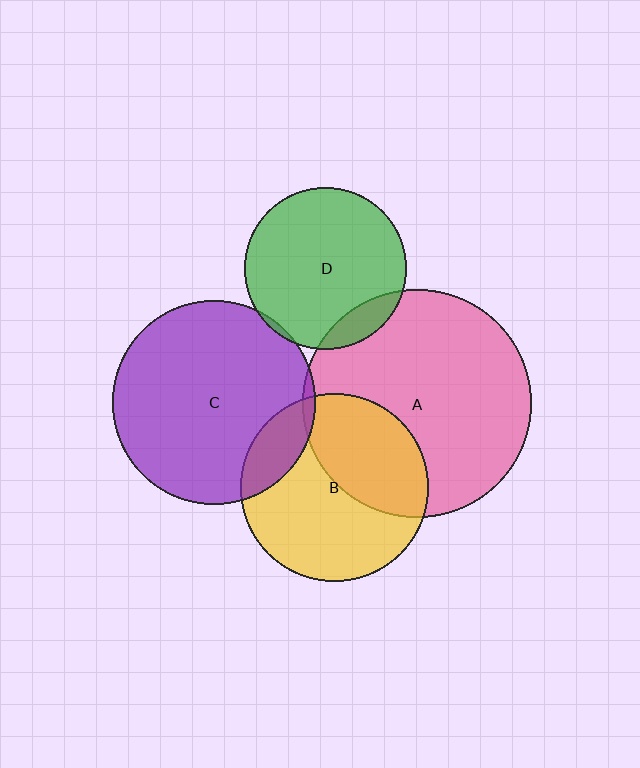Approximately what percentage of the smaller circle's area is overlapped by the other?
Approximately 5%.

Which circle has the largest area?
Circle A (pink).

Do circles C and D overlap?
Yes.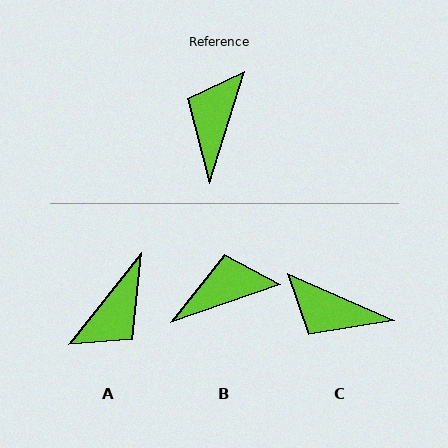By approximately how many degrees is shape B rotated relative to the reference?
Approximately 54 degrees clockwise.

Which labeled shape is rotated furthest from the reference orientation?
A, about 159 degrees away.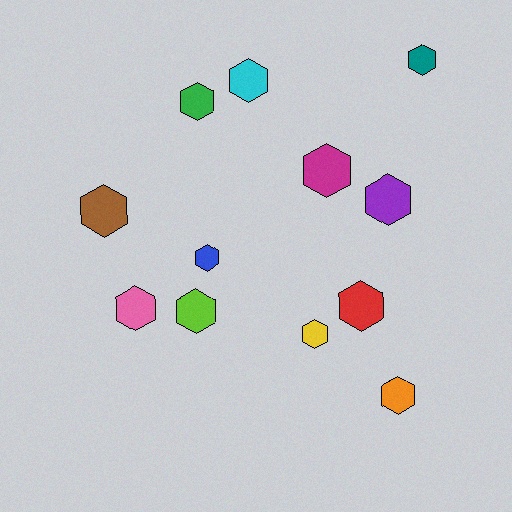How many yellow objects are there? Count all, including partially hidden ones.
There is 1 yellow object.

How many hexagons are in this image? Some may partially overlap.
There are 12 hexagons.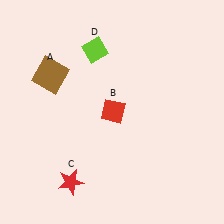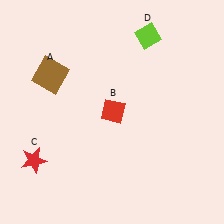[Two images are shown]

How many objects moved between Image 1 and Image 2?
2 objects moved between the two images.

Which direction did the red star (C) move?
The red star (C) moved left.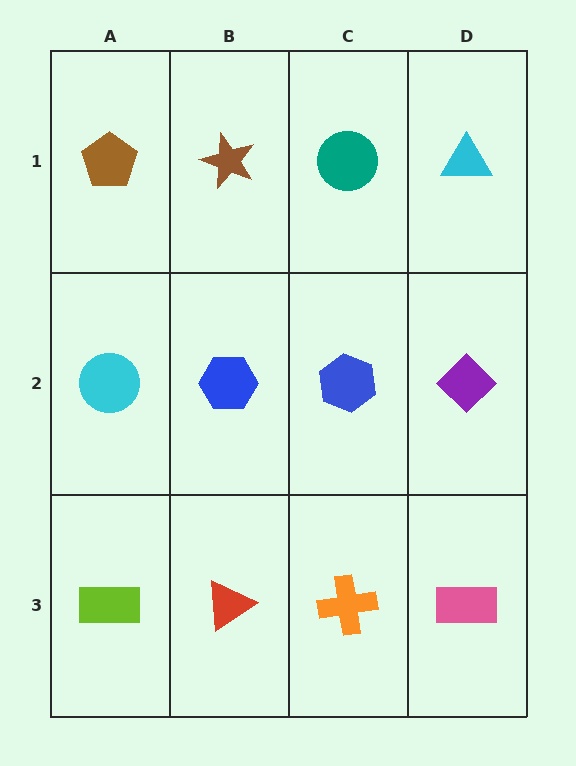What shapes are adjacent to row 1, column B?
A blue hexagon (row 2, column B), a brown pentagon (row 1, column A), a teal circle (row 1, column C).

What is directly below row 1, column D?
A purple diamond.